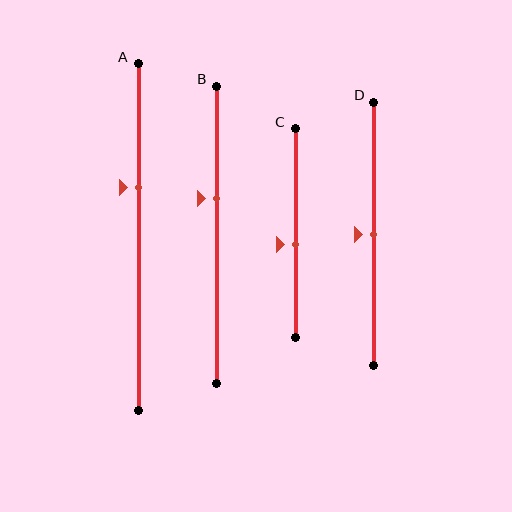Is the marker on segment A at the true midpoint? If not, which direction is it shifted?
No, the marker on segment A is shifted upward by about 14% of the segment length.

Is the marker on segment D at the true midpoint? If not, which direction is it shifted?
Yes, the marker on segment D is at the true midpoint.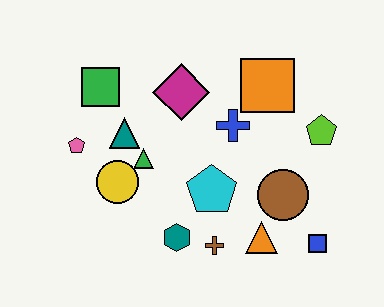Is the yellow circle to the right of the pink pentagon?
Yes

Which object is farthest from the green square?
The blue square is farthest from the green square.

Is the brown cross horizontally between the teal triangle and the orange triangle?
Yes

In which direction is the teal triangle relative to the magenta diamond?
The teal triangle is to the left of the magenta diamond.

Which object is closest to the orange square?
The blue cross is closest to the orange square.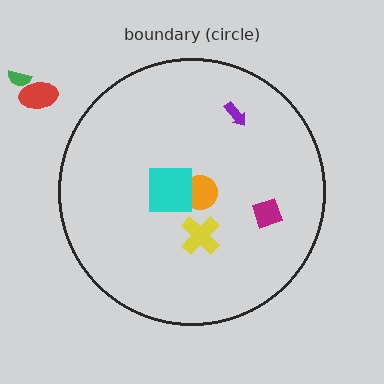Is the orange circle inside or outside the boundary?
Inside.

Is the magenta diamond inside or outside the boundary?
Inside.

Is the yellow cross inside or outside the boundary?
Inside.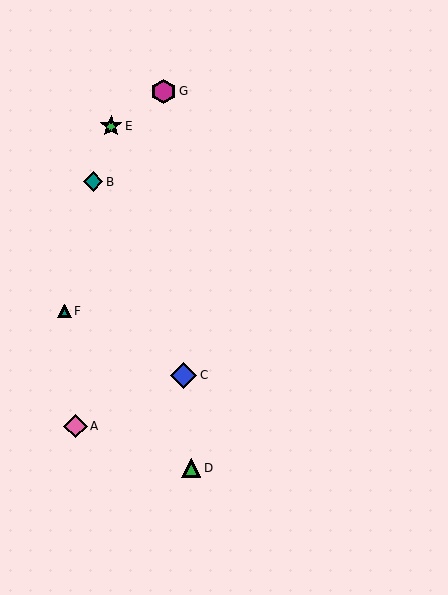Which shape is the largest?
The blue diamond (labeled C) is the largest.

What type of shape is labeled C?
Shape C is a blue diamond.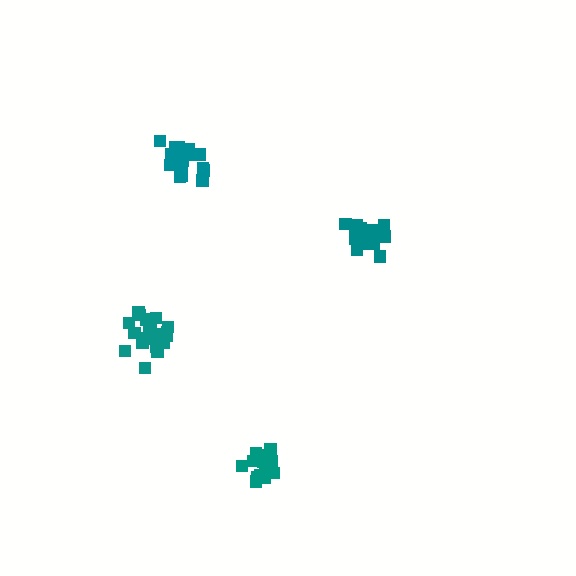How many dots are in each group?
Group 1: 20 dots, Group 2: 17 dots, Group 3: 20 dots, Group 4: 17 dots (74 total).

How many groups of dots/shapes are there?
There are 4 groups.